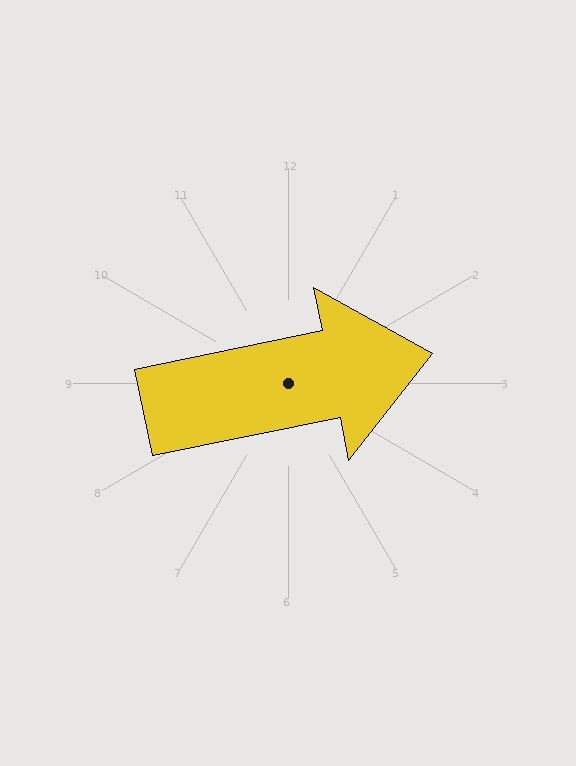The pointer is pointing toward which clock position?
Roughly 3 o'clock.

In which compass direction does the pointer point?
East.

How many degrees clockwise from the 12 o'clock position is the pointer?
Approximately 78 degrees.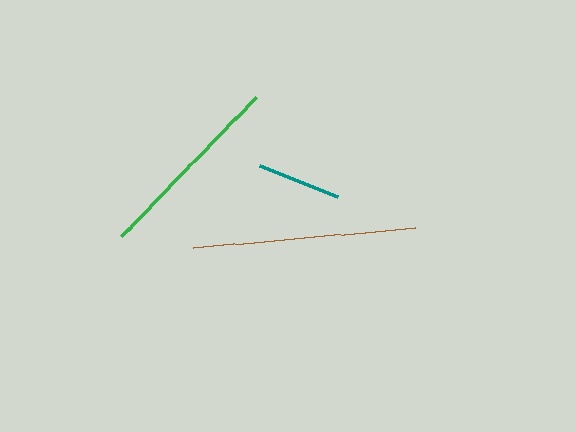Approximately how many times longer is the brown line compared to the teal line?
The brown line is approximately 2.7 times the length of the teal line.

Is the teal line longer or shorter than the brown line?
The brown line is longer than the teal line.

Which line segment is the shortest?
The teal line is the shortest at approximately 84 pixels.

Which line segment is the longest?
The brown line is the longest at approximately 223 pixels.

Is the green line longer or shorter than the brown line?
The brown line is longer than the green line.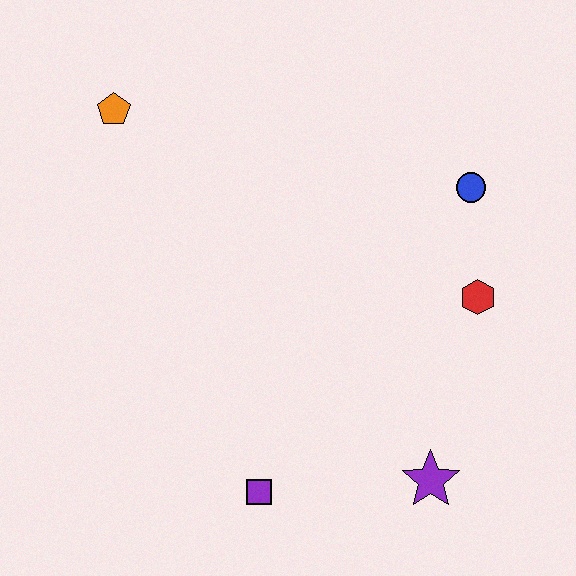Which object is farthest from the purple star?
The orange pentagon is farthest from the purple star.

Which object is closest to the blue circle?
The red hexagon is closest to the blue circle.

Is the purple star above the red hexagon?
No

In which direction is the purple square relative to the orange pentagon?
The purple square is below the orange pentagon.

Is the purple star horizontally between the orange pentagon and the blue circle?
Yes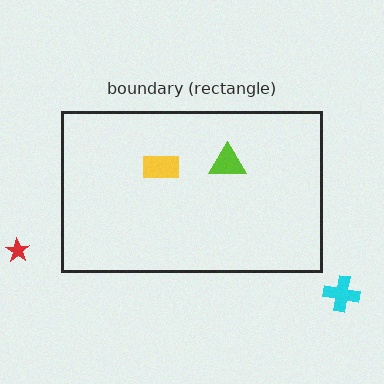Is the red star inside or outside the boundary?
Outside.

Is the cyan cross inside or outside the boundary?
Outside.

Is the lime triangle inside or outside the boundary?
Inside.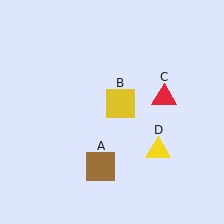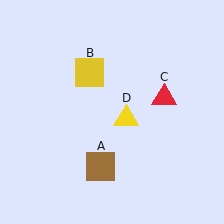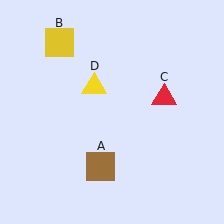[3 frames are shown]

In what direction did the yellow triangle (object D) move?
The yellow triangle (object D) moved up and to the left.